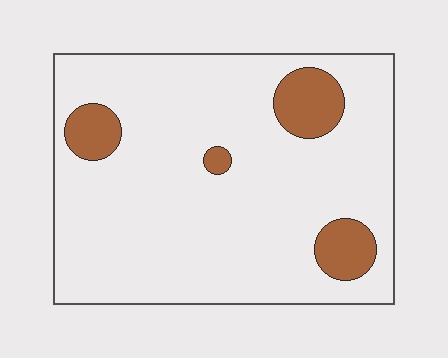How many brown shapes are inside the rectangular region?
4.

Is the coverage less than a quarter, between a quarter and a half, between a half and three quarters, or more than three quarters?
Less than a quarter.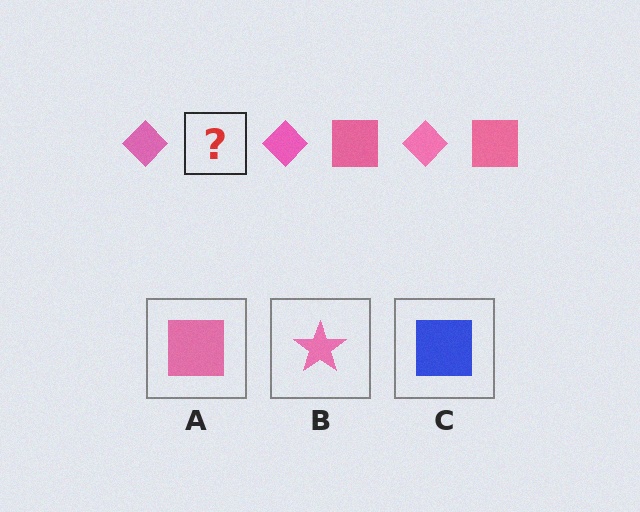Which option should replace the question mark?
Option A.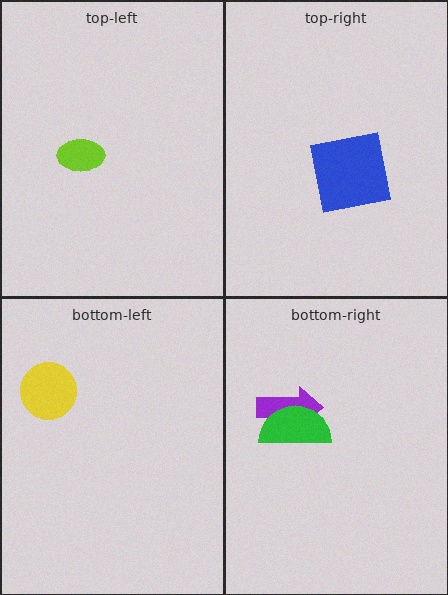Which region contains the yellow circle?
The bottom-left region.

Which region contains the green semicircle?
The bottom-right region.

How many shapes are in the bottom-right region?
2.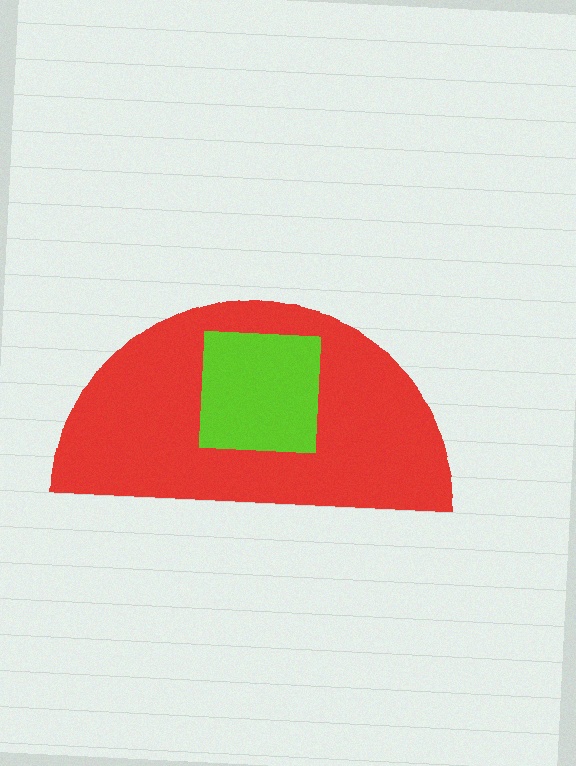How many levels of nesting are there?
2.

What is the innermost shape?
The lime square.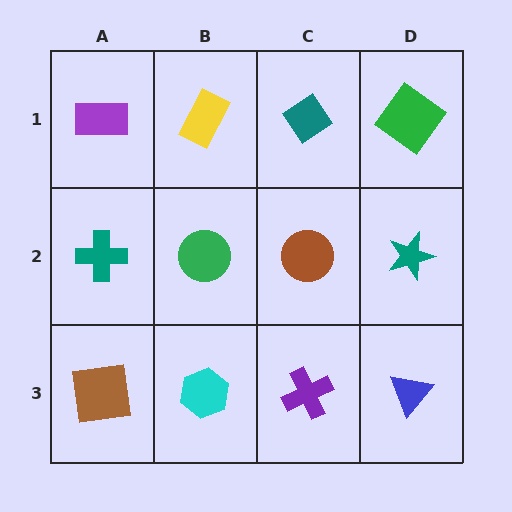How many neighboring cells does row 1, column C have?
3.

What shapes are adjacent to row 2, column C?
A teal diamond (row 1, column C), a purple cross (row 3, column C), a green circle (row 2, column B), a teal star (row 2, column D).